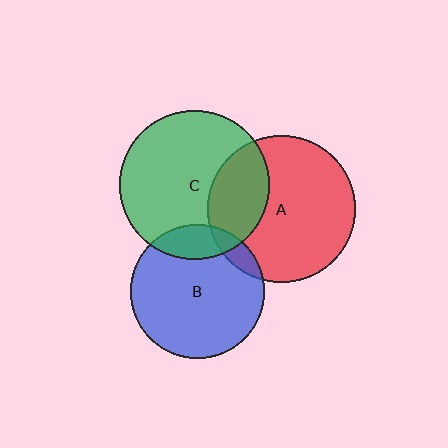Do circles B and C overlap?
Yes.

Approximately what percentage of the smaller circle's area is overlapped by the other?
Approximately 15%.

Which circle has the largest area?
Circle C (green).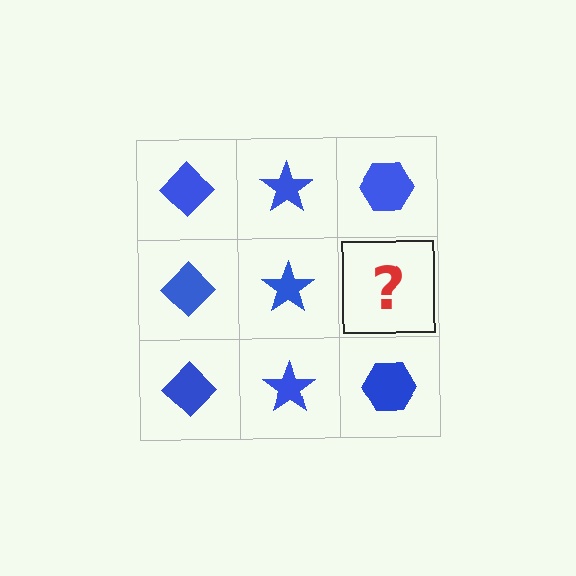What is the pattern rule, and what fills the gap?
The rule is that each column has a consistent shape. The gap should be filled with a blue hexagon.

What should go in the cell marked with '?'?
The missing cell should contain a blue hexagon.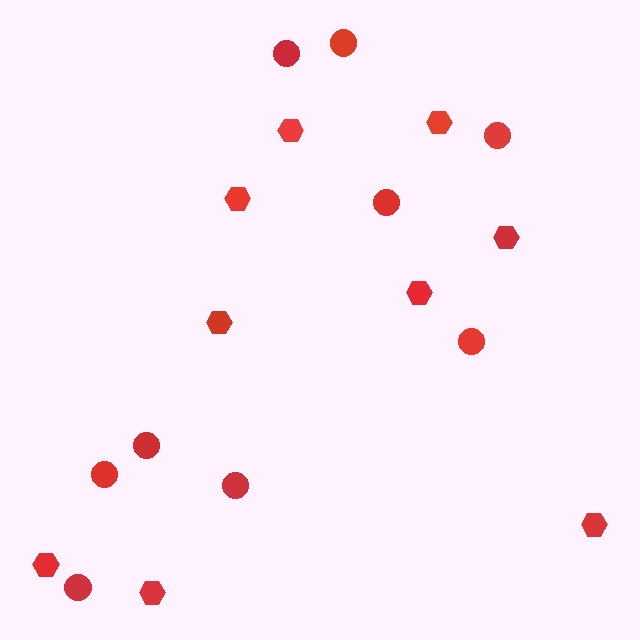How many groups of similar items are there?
There are 2 groups: one group of hexagons (9) and one group of circles (9).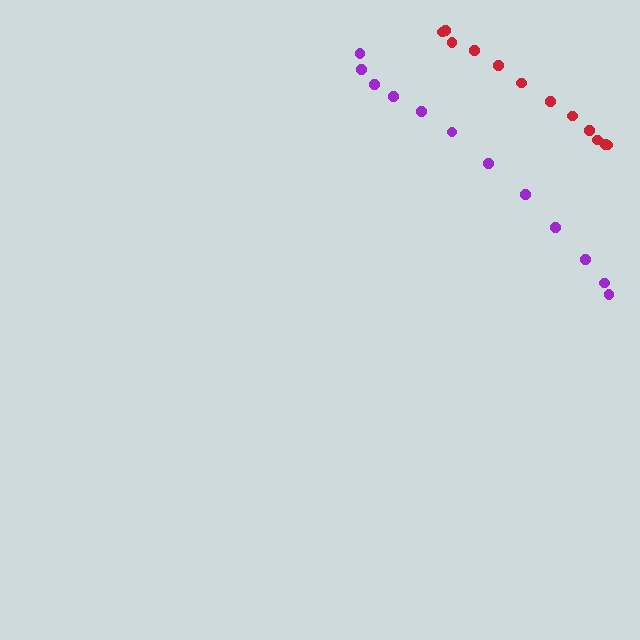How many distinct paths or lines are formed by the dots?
There are 2 distinct paths.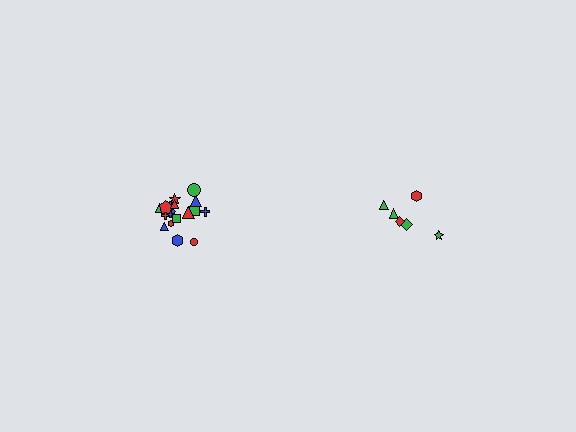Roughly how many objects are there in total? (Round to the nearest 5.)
Roughly 25 objects in total.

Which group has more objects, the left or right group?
The left group.